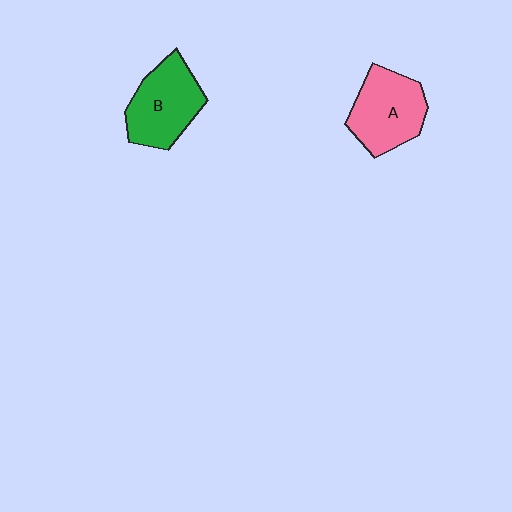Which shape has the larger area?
Shape B (green).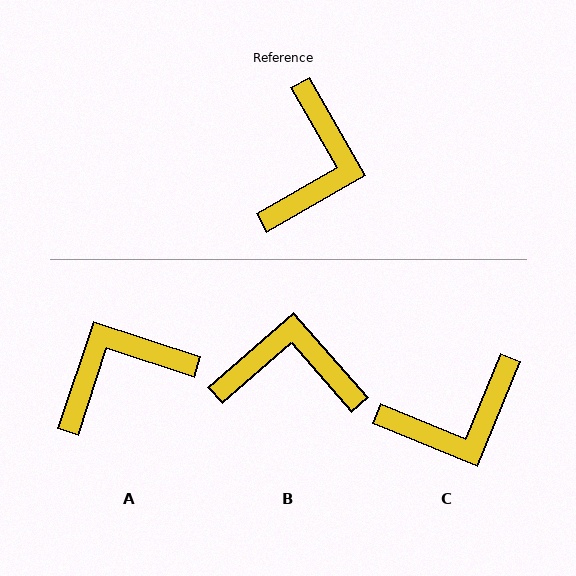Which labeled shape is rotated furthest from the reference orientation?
A, about 132 degrees away.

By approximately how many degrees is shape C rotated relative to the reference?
Approximately 52 degrees clockwise.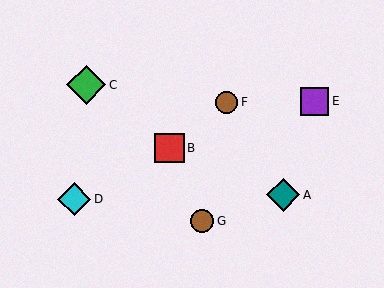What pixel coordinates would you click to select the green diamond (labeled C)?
Click at (86, 85) to select the green diamond C.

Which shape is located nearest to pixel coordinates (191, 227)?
The brown circle (labeled G) at (202, 221) is nearest to that location.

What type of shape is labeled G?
Shape G is a brown circle.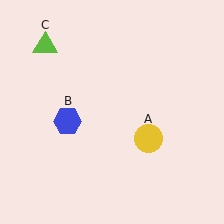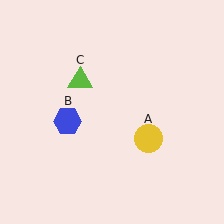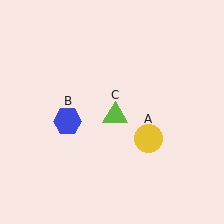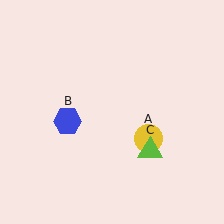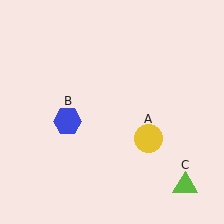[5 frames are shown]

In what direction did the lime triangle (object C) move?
The lime triangle (object C) moved down and to the right.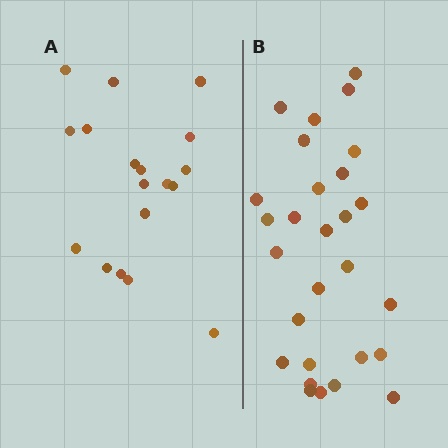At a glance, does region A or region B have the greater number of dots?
Region B (the right region) has more dots.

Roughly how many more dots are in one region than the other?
Region B has roughly 10 or so more dots than region A.